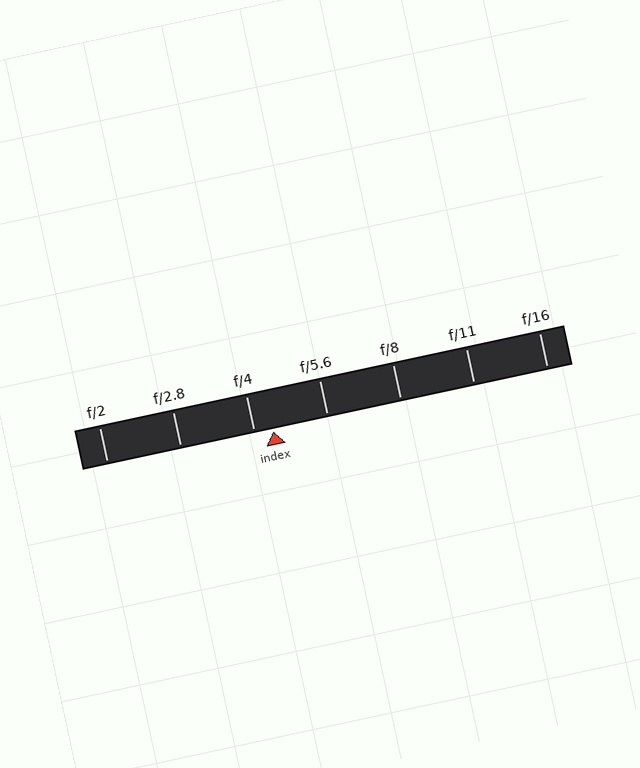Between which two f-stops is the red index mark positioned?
The index mark is between f/4 and f/5.6.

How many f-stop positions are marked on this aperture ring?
There are 7 f-stop positions marked.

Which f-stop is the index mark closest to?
The index mark is closest to f/4.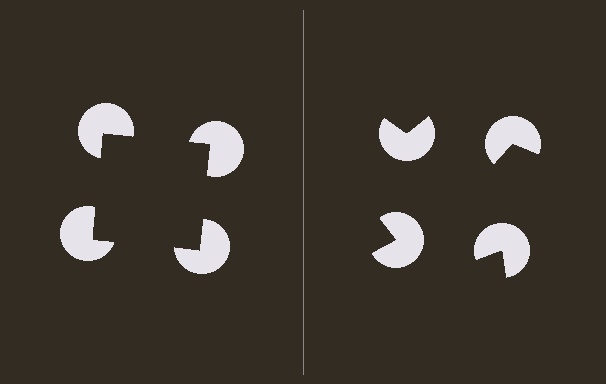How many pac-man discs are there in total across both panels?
8 — 4 on each side.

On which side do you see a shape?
An illusory square appears on the left side. On the right side the wedge cuts are rotated, so no coherent shape forms.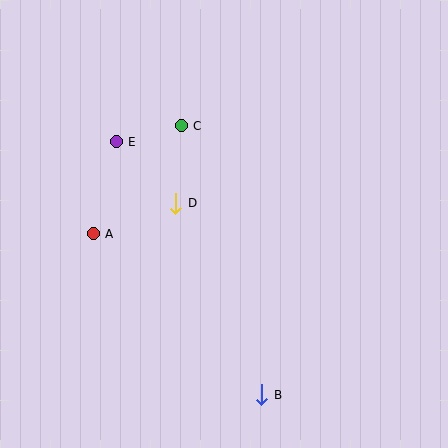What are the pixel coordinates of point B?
Point B is at (262, 395).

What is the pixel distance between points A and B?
The distance between A and B is 233 pixels.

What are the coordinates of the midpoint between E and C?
The midpoint between E and C is at (149, 134).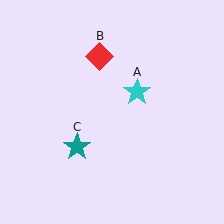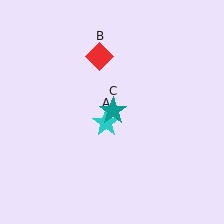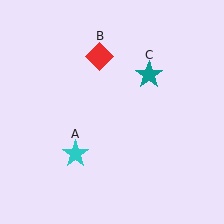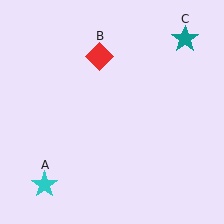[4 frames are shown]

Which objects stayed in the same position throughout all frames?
Red diamond (object B) remained stationary.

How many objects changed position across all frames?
2 objects changed position: cyan star (object A), teal star (object C).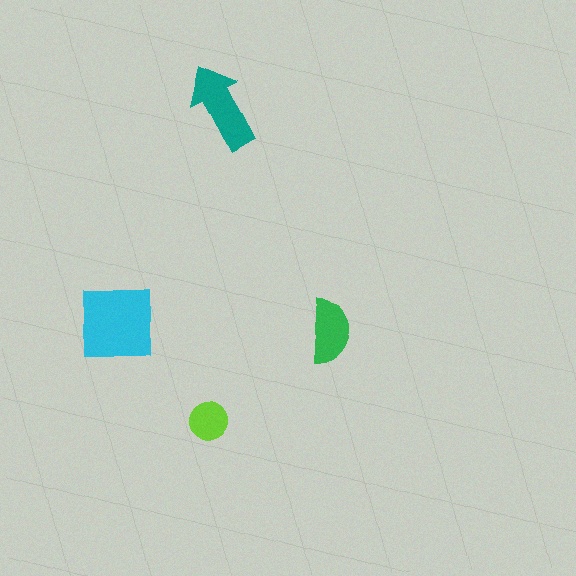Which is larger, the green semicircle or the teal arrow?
The teal arrow.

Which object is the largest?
The cyan square.